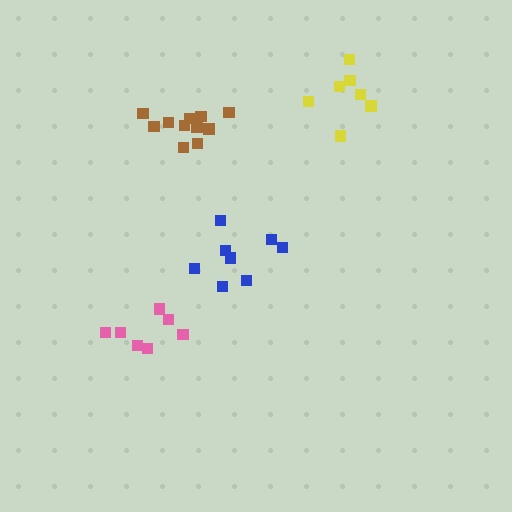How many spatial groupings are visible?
There are 4 spatial groupings.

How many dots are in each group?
Group 1: 11 dots, Group 2: 8 dots, Group 3: 7 dots, Group 4: 7 dots (33 total).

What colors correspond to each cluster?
The clusters are colored: brown, blue, pink, yellow.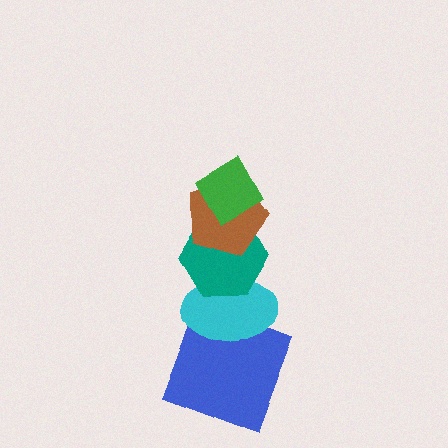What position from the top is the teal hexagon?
The teal hexagon is 3rd from the top.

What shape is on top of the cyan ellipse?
The teal hexagon is on top of the cyan ellipse.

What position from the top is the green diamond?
The green diamond is 1st from the top.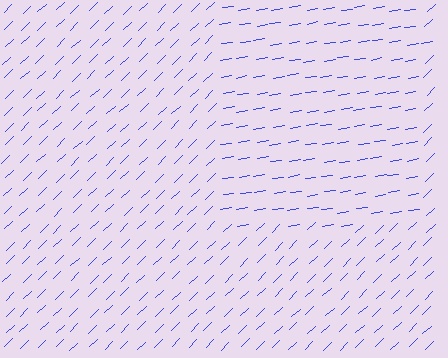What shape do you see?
I see a rectangle.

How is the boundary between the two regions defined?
The boundary is defined purely by a change in line orientation (approximately 35 degrees difference). All lines are the same color and thickness.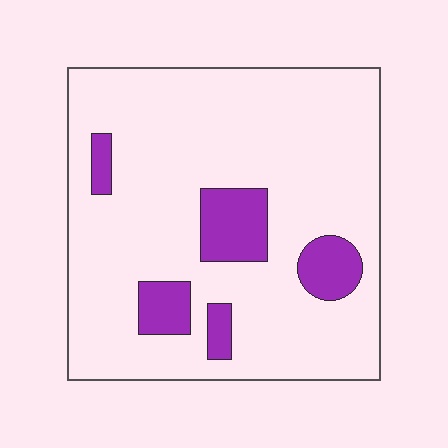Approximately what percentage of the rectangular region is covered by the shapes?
Approximately 15%.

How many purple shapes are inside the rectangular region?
5.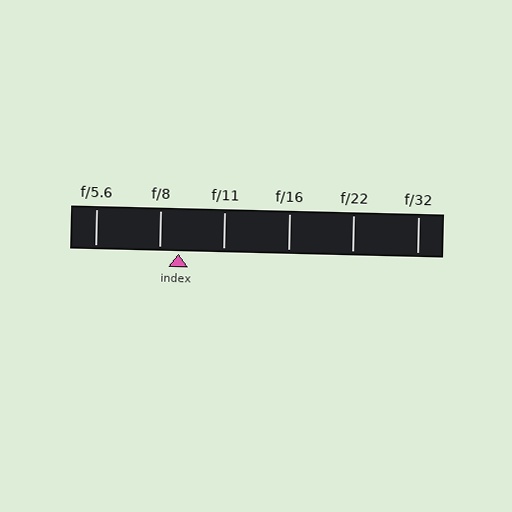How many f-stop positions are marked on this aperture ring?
There are 6 f-stop positions marked.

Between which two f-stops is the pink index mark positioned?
The index mark is between f/8 and f/11.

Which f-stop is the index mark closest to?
The index mark is closest to f/8.